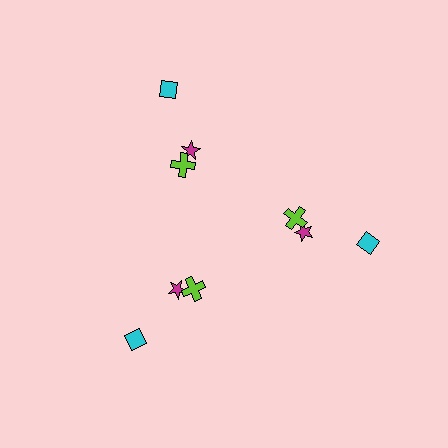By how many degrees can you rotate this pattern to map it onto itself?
The pattern maps onto itself every 120 degrees of rotation.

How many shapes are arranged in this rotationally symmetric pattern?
There are 9 shapes, arranged in 3 groups of 3.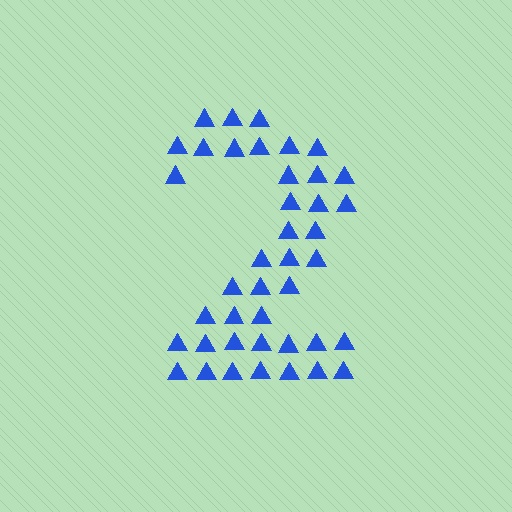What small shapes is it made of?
It is made of small triangles.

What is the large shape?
The large shape is the digit 2.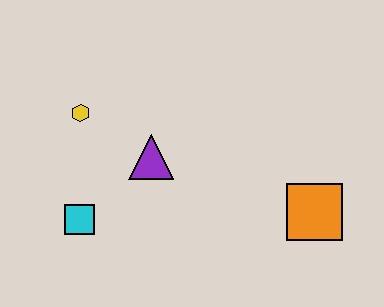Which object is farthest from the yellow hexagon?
The orange square is farthest from the yellow hexagon.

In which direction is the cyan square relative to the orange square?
The cyan square is to the left of the orange square.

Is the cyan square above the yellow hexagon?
No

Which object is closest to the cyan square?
The purple triangle is closest to the cyan square.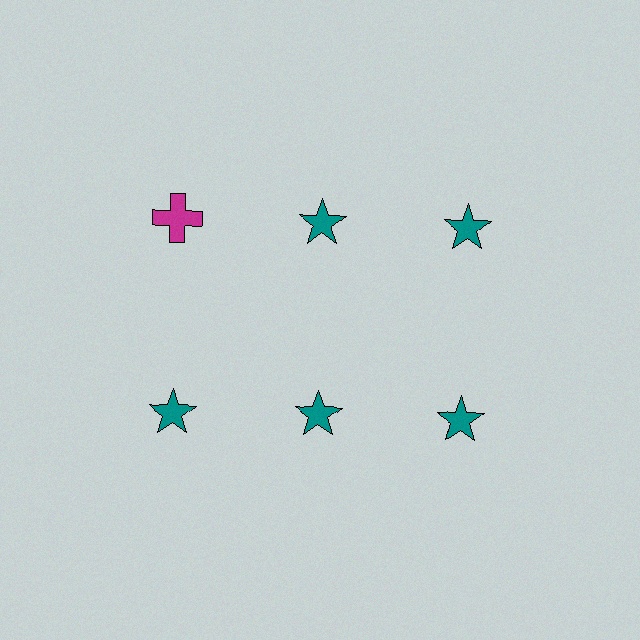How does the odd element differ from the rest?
It differs in both color (magenta instead of teal) and shape (cross instead of star).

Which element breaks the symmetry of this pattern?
The magenta cross in the top row, leftmost column breaks the symmetry. All other shapes are teal stars.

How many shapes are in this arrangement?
There are 6 shapes arranged in a grid pattern.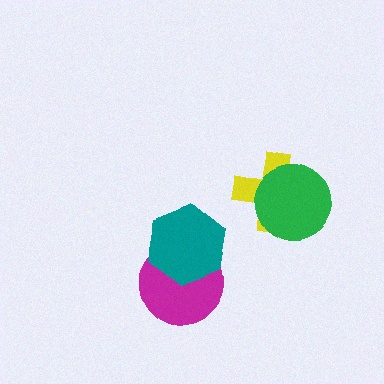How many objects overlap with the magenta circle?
1 object overlaps with the magenta circle.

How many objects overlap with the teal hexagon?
1 object overlaps with the teal hexagon.